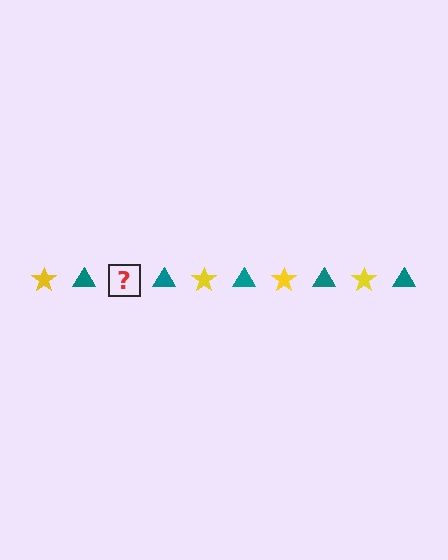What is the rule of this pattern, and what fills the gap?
The rule is that the pattern alternates between yellow star and teal triangle. The gap should be filled with a yellow star.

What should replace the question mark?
The question mark should be replaced with a yellow star.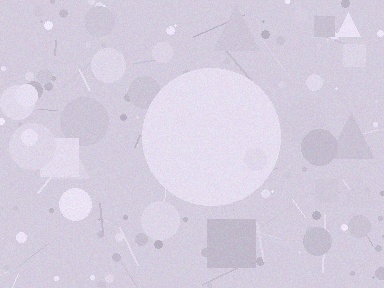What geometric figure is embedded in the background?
A circle is embedded in the background.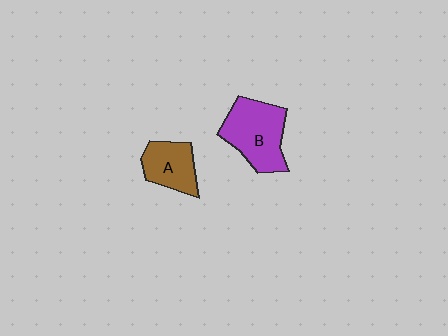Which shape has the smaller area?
Shape A (brown).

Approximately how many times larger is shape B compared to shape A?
Approximately 1.5 times.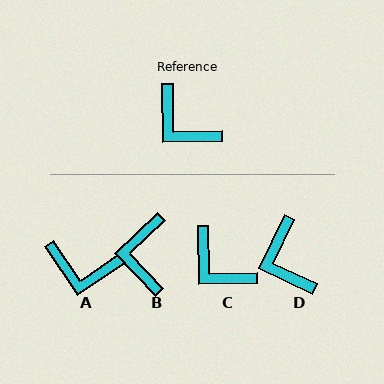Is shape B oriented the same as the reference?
No, it is off by about 47 degrees.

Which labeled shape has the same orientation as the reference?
C.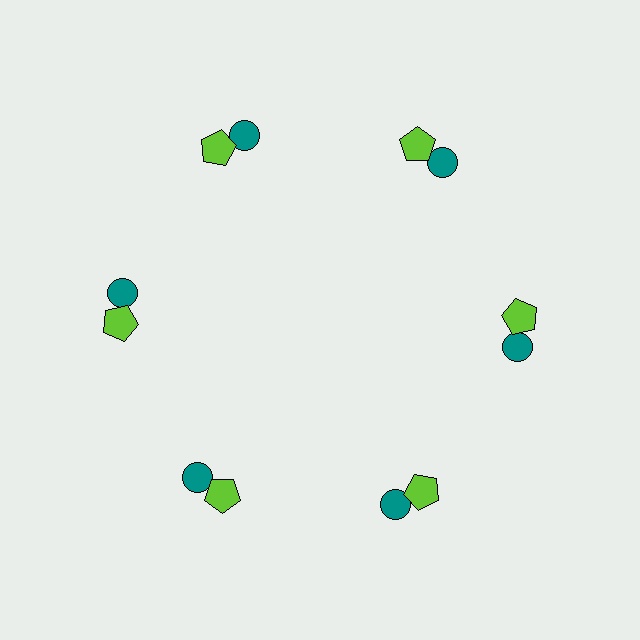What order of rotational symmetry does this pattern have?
This pattern has 6-fold rotational symmetry.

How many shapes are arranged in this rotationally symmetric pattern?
There are 12 shapes, arranged in 6 groups of 2.